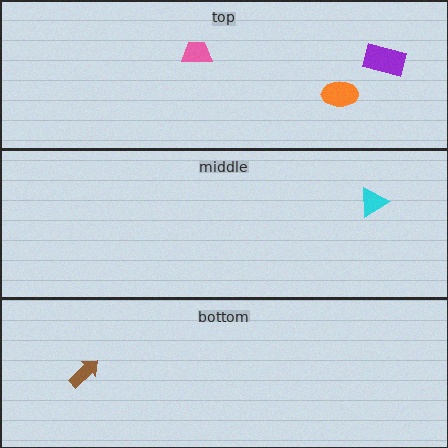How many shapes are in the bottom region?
1.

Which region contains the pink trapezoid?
The top region.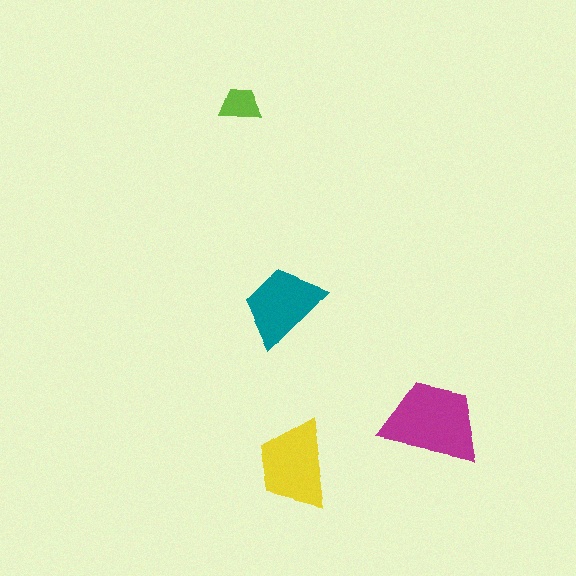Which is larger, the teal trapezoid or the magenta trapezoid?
The magenta one.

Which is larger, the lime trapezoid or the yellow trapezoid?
The yellow one.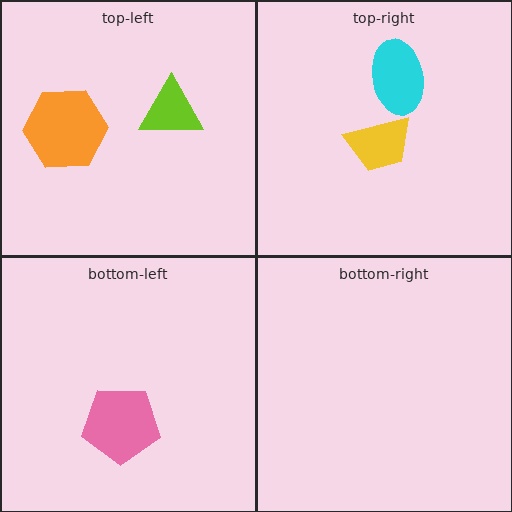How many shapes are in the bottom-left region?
1.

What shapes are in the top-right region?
The yellow trapezoid, the cyan ellipse.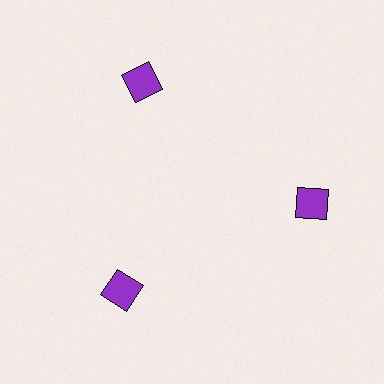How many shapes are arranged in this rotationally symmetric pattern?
There are 3 shapes, arranged in 3 groups of 1.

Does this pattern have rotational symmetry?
Yes, this pattern has 3-fold rotational symmetry. It looks the same after rotating 120 degrees around the center.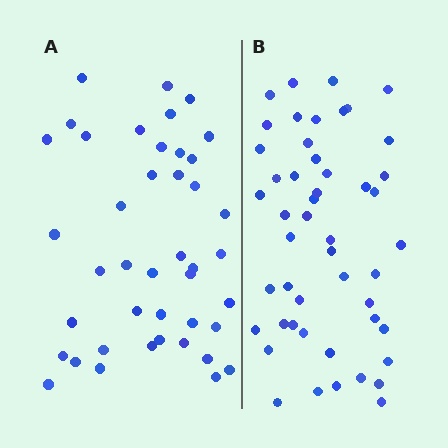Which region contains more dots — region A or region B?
Region B (the right region) has more dots.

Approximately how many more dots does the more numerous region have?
Region B has roughly 8 or so more dots than region A.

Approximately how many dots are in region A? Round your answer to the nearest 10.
About 40 dots. (The exact count is 42, which rounds to 40.)